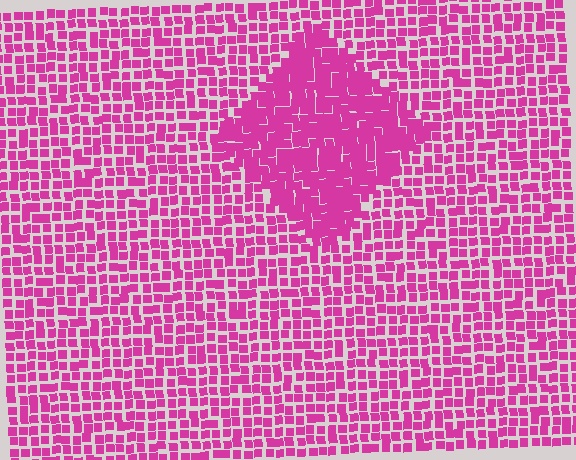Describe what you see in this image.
The image contains small magenta elements arranged at two different densities. A diamond-shaped region is visible where the elements are more densely packed than the surrounding area.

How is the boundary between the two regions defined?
The boundary is defined by a change in element density (approximately 1.7x ratio). All elements are the same color, size, and shape.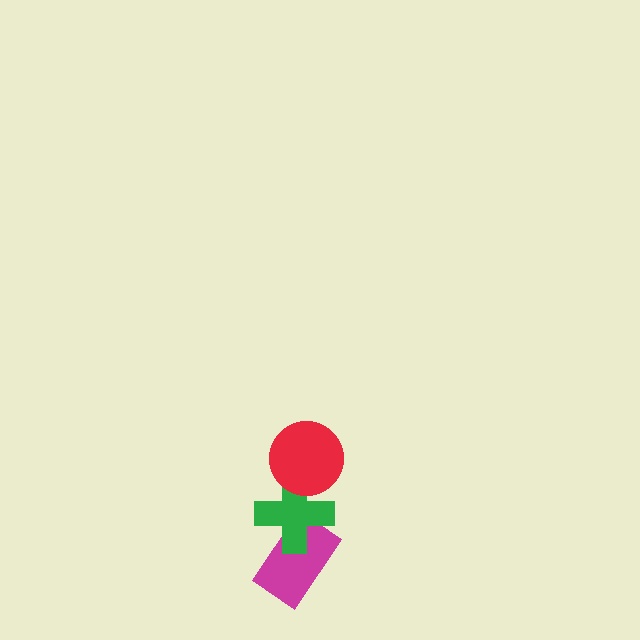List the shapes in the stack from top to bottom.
From top to bottom: the red circle, the green cross, the magenta rectangle.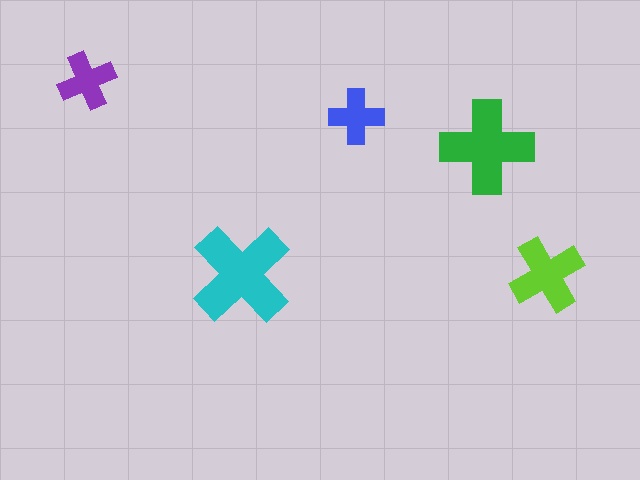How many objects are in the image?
There are 5 objects in the image.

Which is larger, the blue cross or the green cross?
The green one.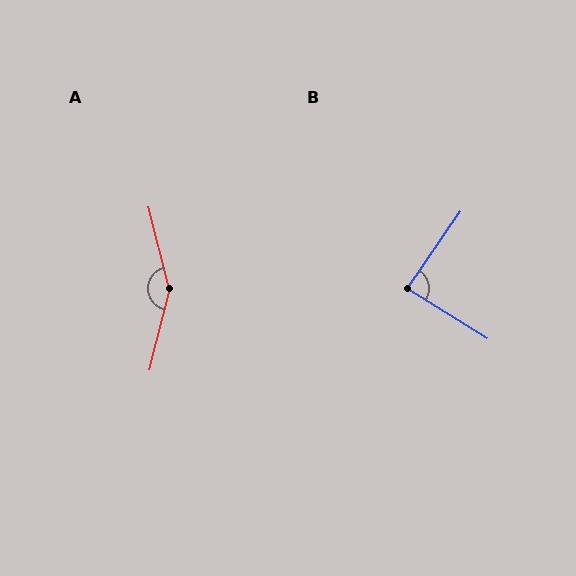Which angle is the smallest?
B, at approximately 87 degrees.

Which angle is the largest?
A, at approximately 152 degrees.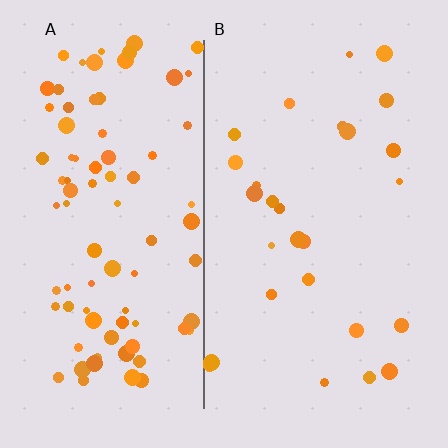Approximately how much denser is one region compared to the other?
Approximately 3.2× — region A over region B.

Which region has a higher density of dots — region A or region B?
A (the left).